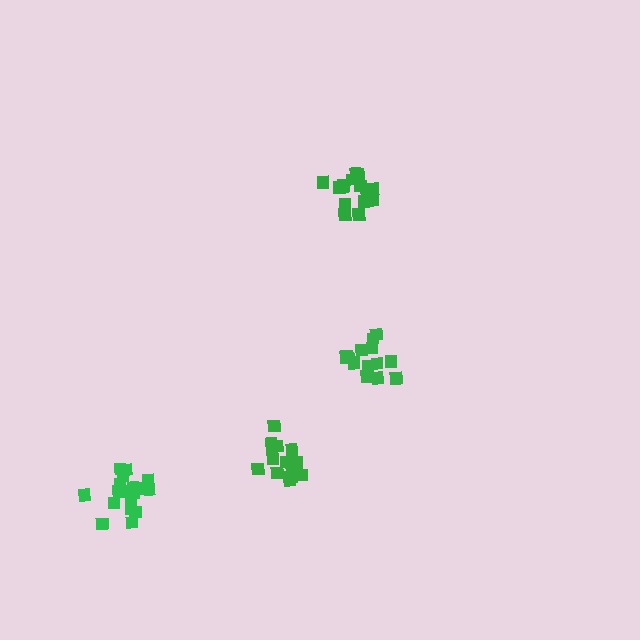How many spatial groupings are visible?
There are 4 spatial groupings.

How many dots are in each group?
Group 1: 16 dots, Group 2: 15 dots, Group 3: 18 dots, Group 4: 18 dots (67 total).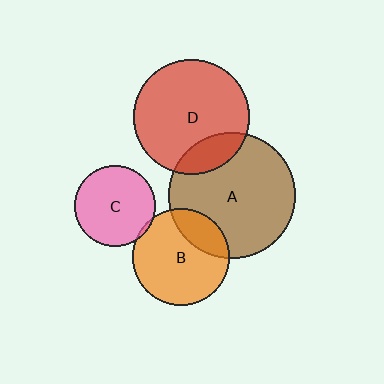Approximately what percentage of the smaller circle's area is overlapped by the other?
Approximately 25%.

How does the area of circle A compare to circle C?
Approximately 2.5 times.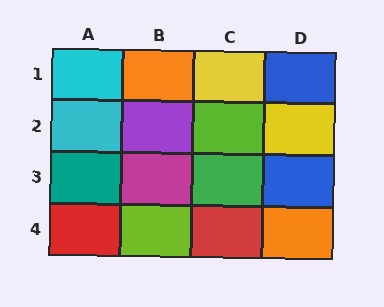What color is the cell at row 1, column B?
Orange.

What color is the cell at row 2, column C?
Lime.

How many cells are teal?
1 cell is teal.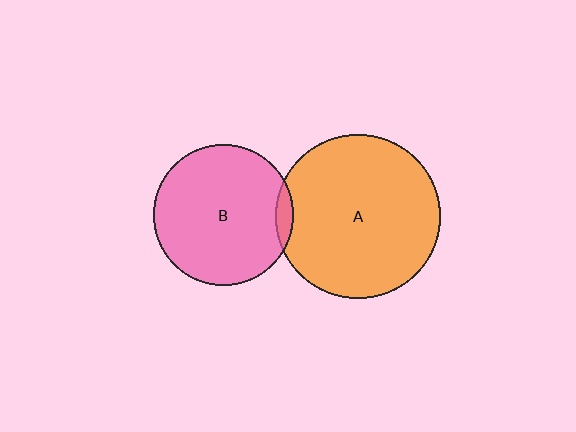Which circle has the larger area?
Circle A (orange).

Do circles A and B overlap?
Yes.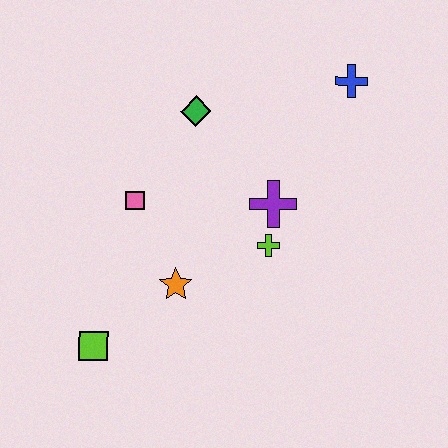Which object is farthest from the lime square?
The blue cross is farthest from the lime square.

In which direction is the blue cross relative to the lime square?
The blue cross is above the lime square.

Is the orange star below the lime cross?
Yes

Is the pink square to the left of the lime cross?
Yes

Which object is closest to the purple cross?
The lime cross is closest to the purple cross.